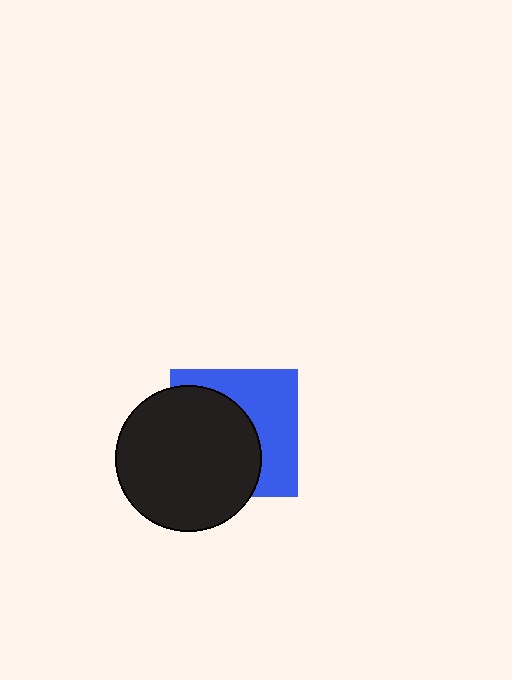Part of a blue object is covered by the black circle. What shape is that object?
It is a square.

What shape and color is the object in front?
The object in front is a black circle.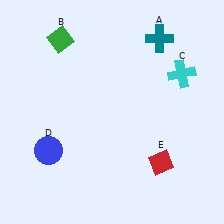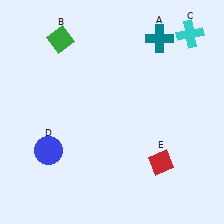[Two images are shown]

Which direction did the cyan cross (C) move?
The cyan cross (C) moved up.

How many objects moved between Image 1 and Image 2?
1 object moved between the two images.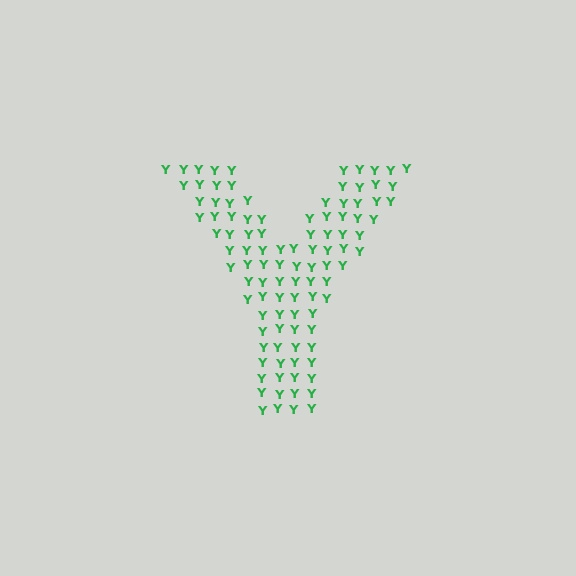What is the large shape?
The large shape is the letter Y.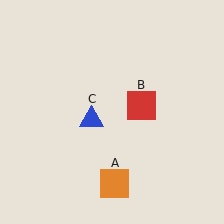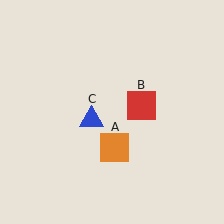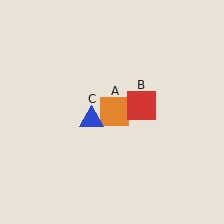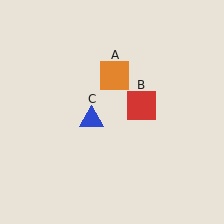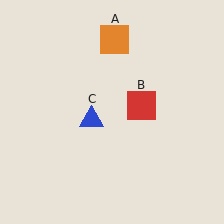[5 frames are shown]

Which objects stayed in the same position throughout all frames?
Red square (object B) and blue triangle (object C) remained stationary.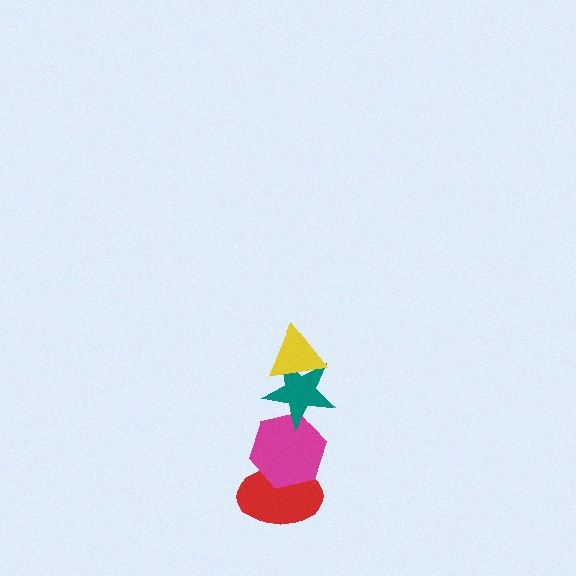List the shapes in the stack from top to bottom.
From top to bottom: the yellow triangle, the teal star, the magenta hexagon, the red ellipse.